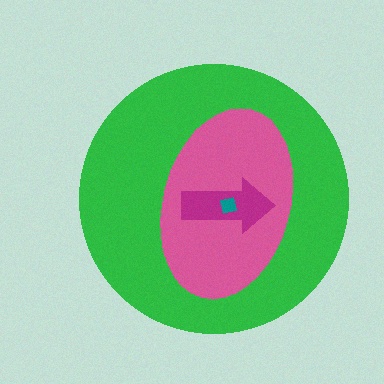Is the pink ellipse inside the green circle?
Yes.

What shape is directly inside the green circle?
The pink ellipse.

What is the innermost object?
The teal square.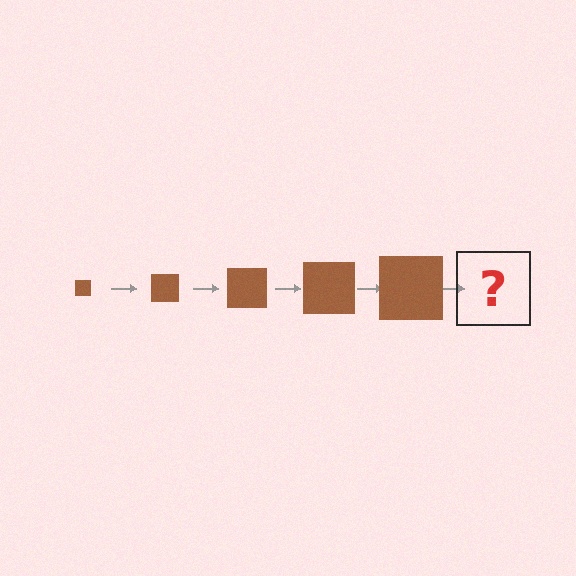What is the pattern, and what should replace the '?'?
The pattern is that the square gets progressively larger each step. The '?' should be a brown square, larger than the previous one.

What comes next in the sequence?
The next element should be a brown square, larger than the previous one.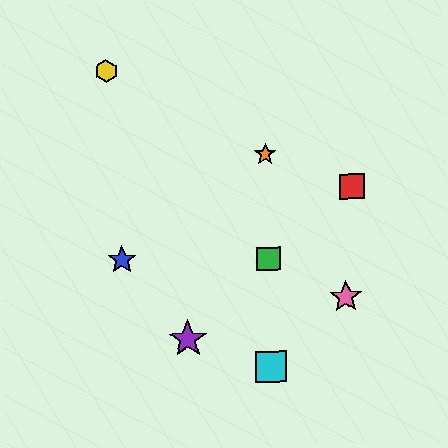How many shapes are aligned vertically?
3 shapes (the green square, the orange star, the cyan square) are aligned vertically.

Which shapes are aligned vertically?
The green square, the orange star, the cyan square are aligned vertically.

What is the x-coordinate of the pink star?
The pink star is at x≈346.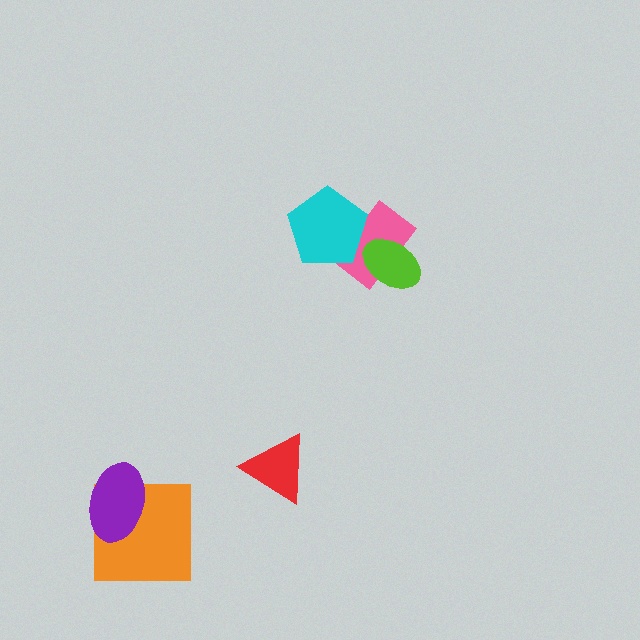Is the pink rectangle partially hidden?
Yes, it is partially covered by another shape.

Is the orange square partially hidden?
Yes, it is partially covered by another shape.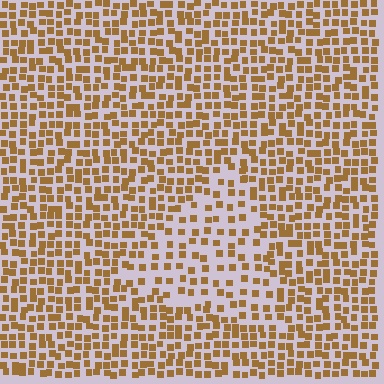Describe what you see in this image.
The image contains small brown elements arranged at two different densities. A triangle-shaped region is visible where the elements are less densely packed than the surrounding area.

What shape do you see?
I see a triangle.